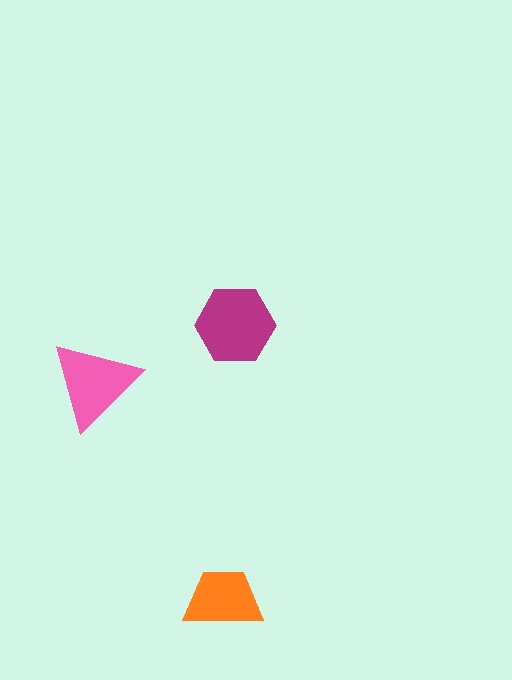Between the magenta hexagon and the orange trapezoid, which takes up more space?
The magenta hexagon.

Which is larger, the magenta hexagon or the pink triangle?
The magenta hexagon.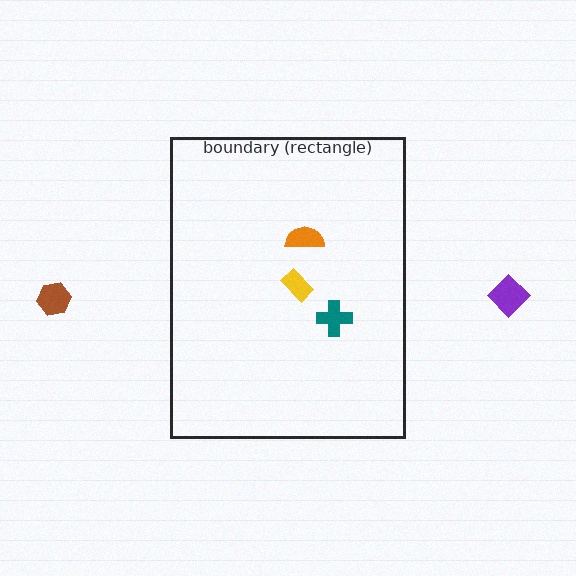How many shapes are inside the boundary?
3 inside, 2 outside.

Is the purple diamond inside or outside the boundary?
Outside.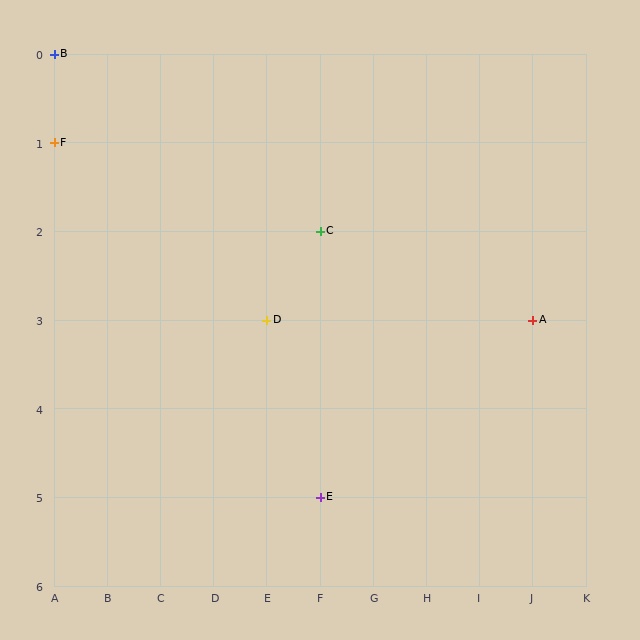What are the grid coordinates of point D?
Point D is at grid coordinates (E, 3).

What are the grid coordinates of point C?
Point C is at grid coordinates (F, 2).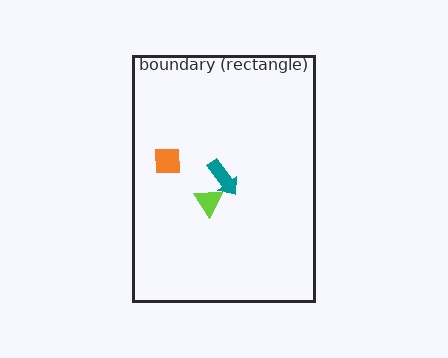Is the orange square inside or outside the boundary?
Inside.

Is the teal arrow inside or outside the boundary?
Inside.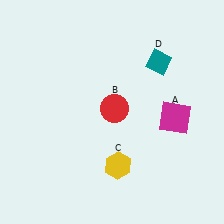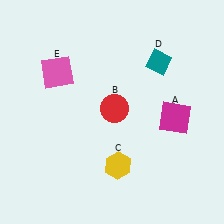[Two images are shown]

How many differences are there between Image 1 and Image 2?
There is 1 difference between the two images.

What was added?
A pink square (E) was added in Image 2.